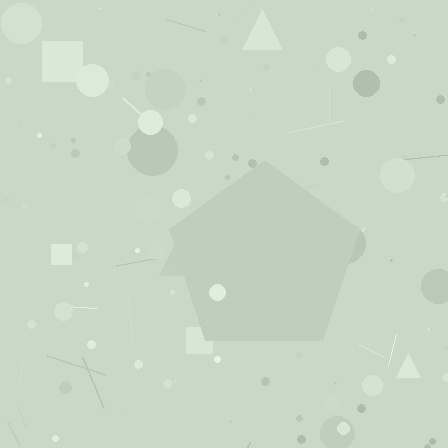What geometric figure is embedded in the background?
A pentagon is embedded in the background.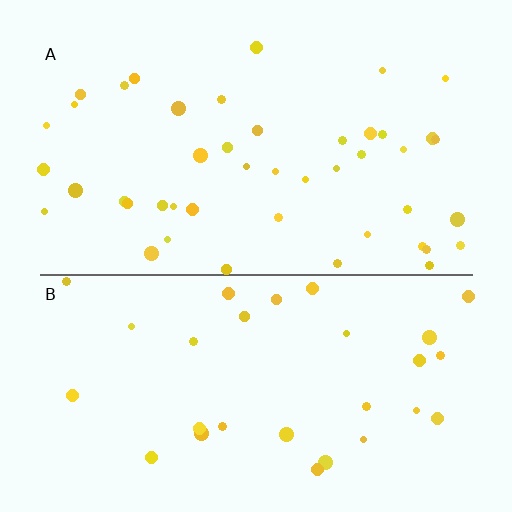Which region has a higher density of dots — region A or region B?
A (the top).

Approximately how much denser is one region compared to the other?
Approximately 1.5× — region A over region B.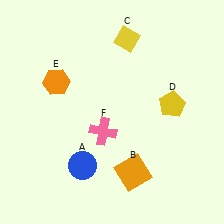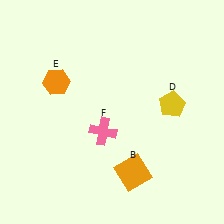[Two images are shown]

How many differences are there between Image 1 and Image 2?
There are 2 differences between the two images.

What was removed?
The blue circle (A), the yellow diamond (C) were removed in Image 2.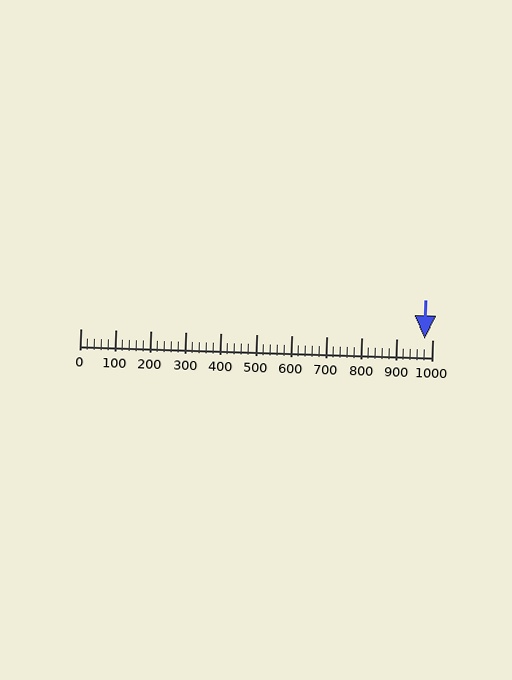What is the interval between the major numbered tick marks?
The major tick marks are spaced 100 units apart.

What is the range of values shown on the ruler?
The ruler shows values from 0 to 1000.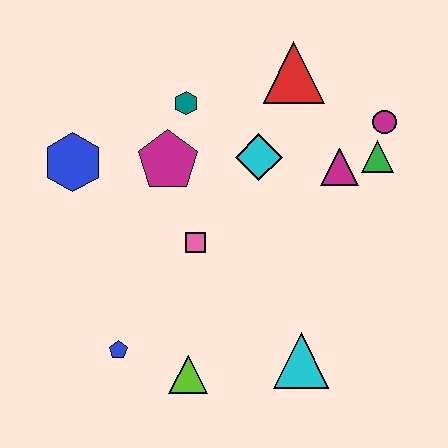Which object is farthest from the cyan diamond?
The blue pentagon is farthest from the cyan diamond.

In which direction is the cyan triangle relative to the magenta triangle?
The cyan triangle is below the magenta triangle.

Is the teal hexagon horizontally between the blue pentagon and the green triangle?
Yes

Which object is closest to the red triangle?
The cyan diamond is closest to the red triangle.